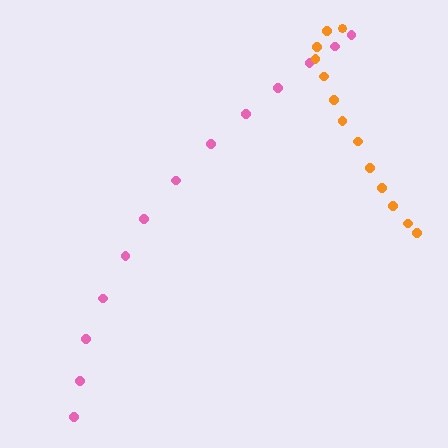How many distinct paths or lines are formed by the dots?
There are 2 distinct paths.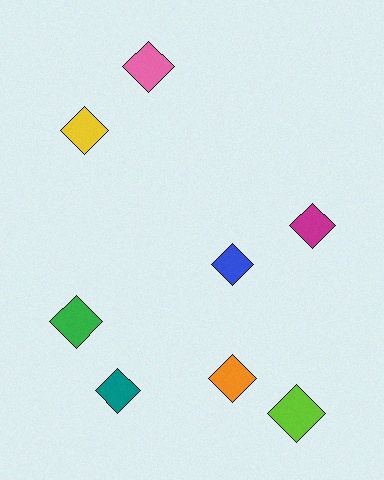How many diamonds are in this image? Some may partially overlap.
There are 8 diamonds.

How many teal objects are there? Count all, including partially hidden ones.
There is 1 teal object.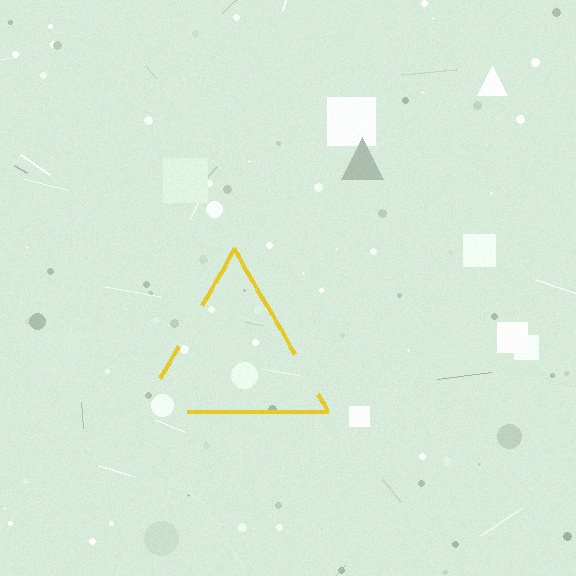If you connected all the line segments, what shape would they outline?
They would outline a triangle.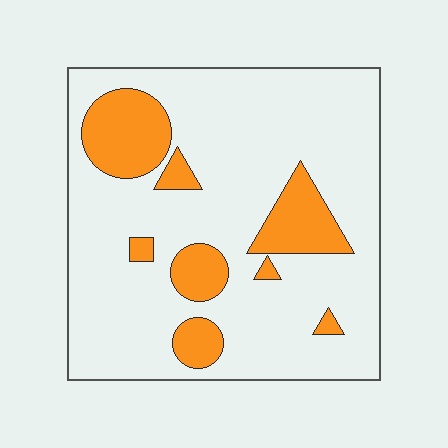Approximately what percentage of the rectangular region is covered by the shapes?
Approximately 20%.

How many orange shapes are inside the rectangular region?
8.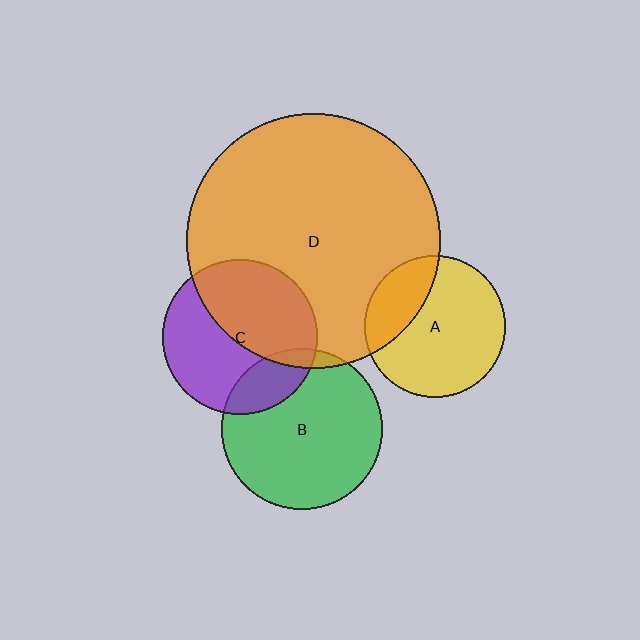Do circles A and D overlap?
Yes.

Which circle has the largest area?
Circle D (orange).